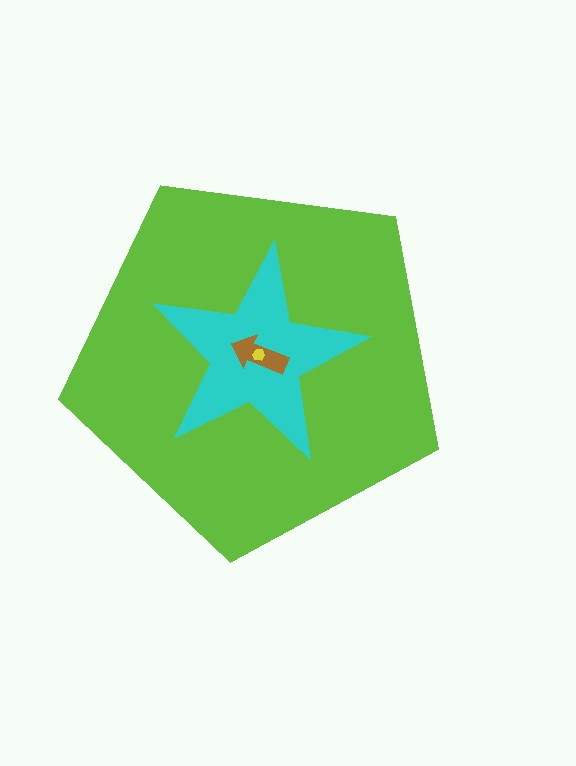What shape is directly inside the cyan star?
The brown arrow.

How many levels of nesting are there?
4.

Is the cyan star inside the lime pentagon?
Yes.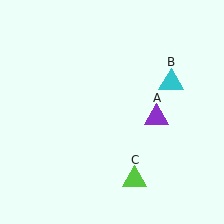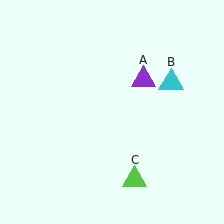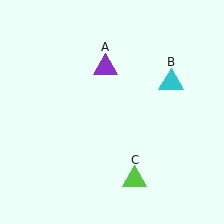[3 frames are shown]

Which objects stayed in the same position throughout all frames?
Cyan triangle (object B) and lime triangle (object C) remained stationary.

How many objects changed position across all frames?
1 object changed position: purple triangle (object A).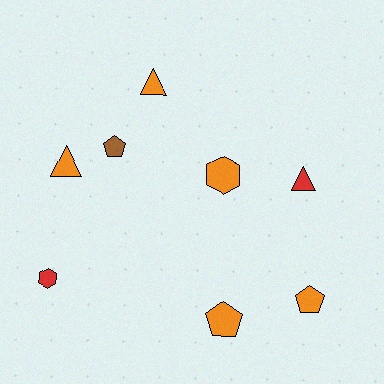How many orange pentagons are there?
There are 2 orange pentagons.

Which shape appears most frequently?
Triangle, with 3 objects.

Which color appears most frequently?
Orange, with 5 objects.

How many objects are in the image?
There are 8 objects.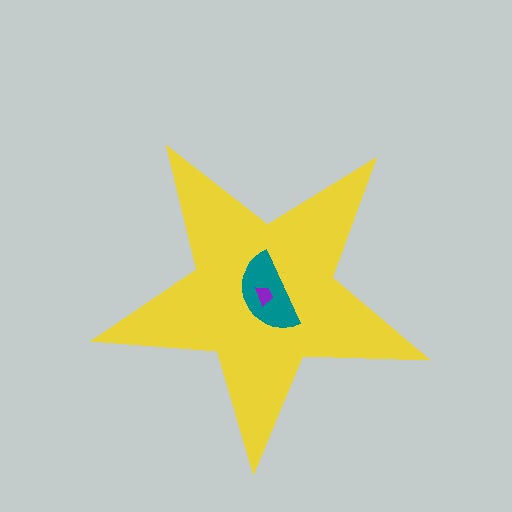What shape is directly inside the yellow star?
The teal semicircle.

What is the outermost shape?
The yellow star.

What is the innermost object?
The purple trapezoid.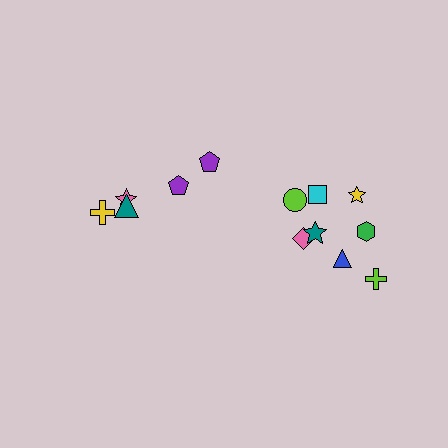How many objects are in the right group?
There are 8 objects.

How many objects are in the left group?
There are 5 objects.